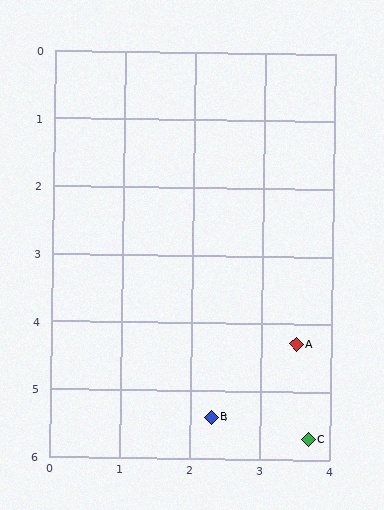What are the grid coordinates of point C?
Point C is at approximately (3.7, 5.7).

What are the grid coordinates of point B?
Point B is at approximately (2.3, 5.4).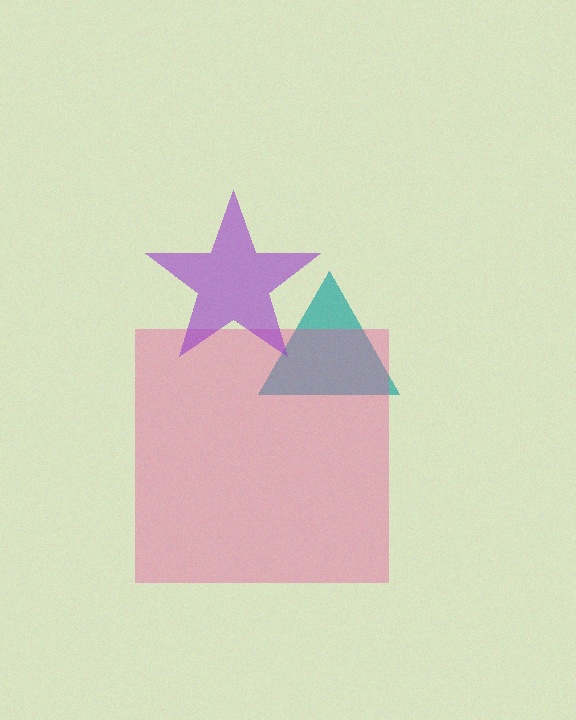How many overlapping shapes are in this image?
There are 3 overlapping shapes in the image.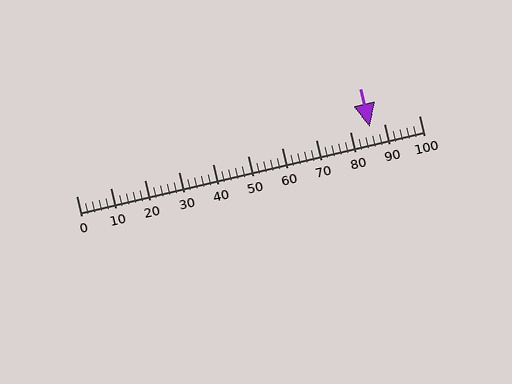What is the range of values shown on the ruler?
The ruler shows values from 0 to 100.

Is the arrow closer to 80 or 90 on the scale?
The arrow is closer to 90.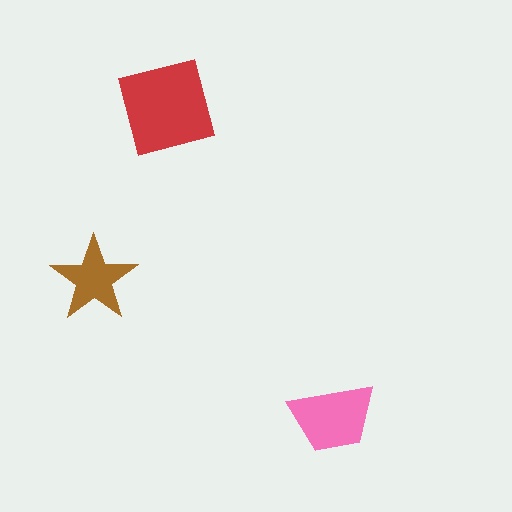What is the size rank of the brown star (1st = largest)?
3rd.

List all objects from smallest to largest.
The brown star, the pink trapezoid, the red square.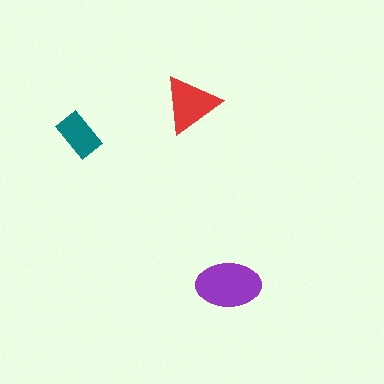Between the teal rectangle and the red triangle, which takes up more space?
The red triangle.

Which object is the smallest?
The teal rectangle.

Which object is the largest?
The purple ellipse.